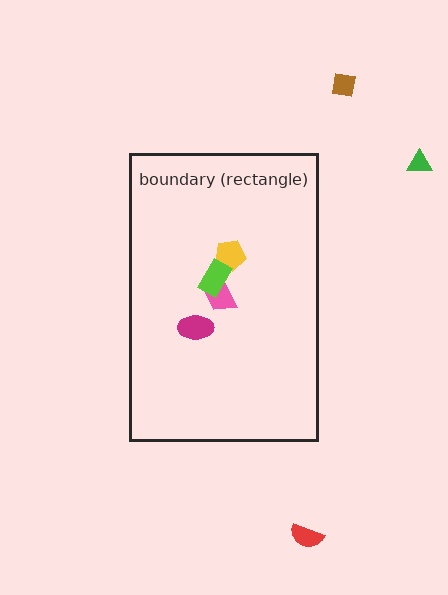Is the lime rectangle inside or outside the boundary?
Inside.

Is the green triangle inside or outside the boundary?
Outside.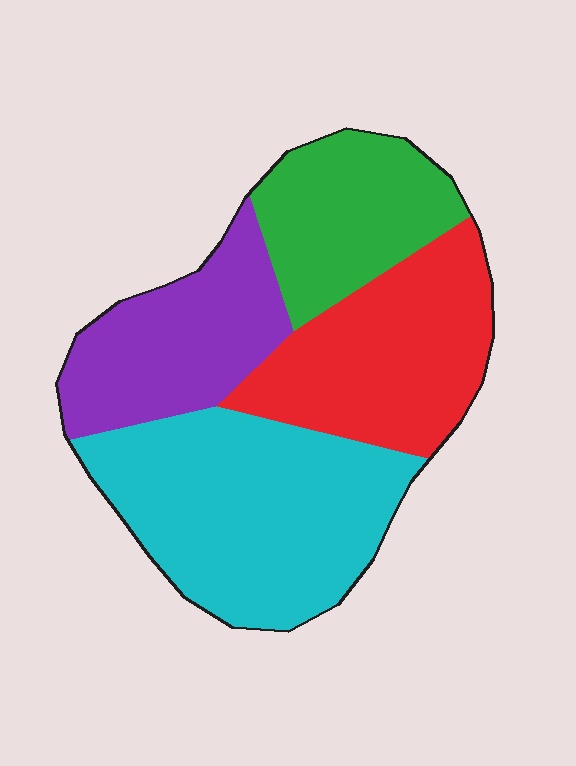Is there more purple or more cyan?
Cyan.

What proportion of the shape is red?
Red takes up about one quarter (1/4) of the shape.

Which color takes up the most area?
Cyan, at roughly 35%.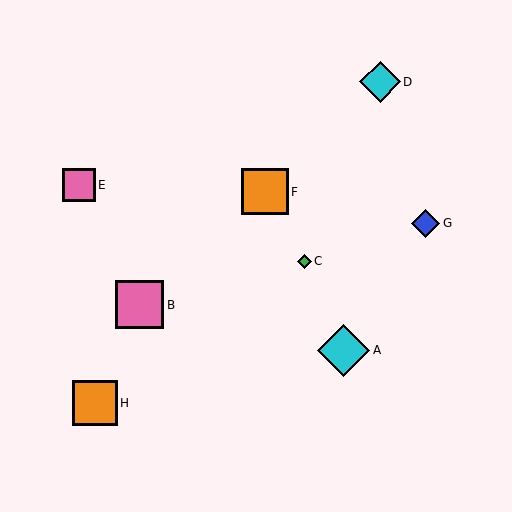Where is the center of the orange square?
The center of the orange square is at (95, 403).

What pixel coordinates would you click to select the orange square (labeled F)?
Click at (265, 192) to select the orange square F.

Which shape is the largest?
The cyan diamond (labeled A) is the largest.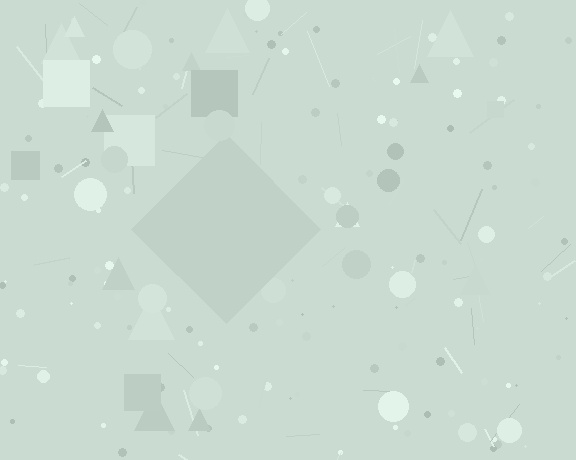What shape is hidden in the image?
A diamond is hidden in the image.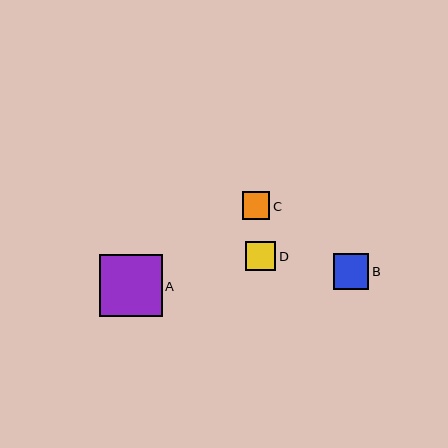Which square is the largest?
Square A is the largest with a size of approximately 62 pixels.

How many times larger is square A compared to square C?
Square A is approximately 2.2 times the size of square C.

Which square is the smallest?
Square C is the smallest with a size of approximately 28 pixels.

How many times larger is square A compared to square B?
Square A is approximately 1.7 times the size of square B.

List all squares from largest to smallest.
From largest to smallest: A, B, D, C.